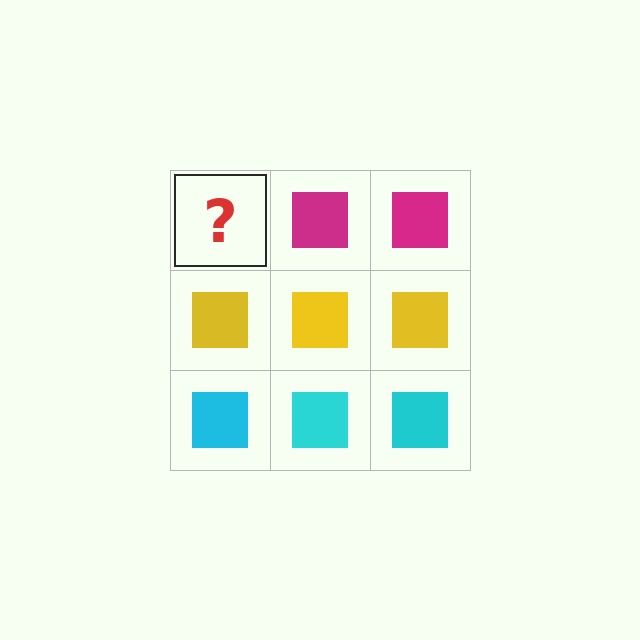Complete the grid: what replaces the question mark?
The question mark should be replaced with a magenta square.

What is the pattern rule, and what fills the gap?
The rule is that each row has a consistent color. The gap should be filled with a magenta square.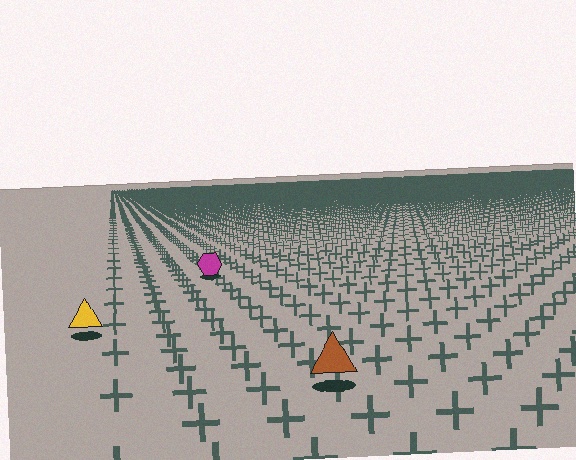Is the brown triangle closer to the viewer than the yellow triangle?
Yes. The brown triangle is closer — you can tell from the texture gradient: the ground texture is coarser near it.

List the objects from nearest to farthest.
From nearest to farthest: the brown triangle, the yellow triangle, the magenta hexagon.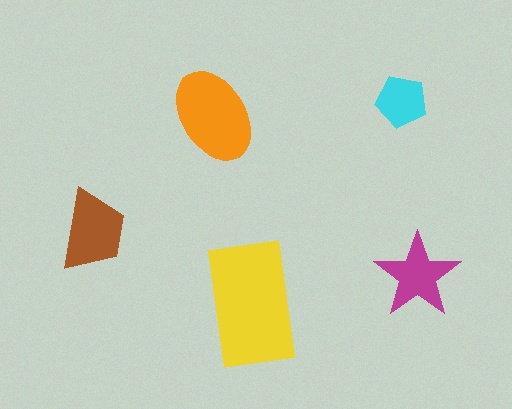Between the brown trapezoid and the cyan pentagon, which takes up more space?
The brown trapezoid.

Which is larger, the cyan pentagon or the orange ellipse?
The orange ellipse.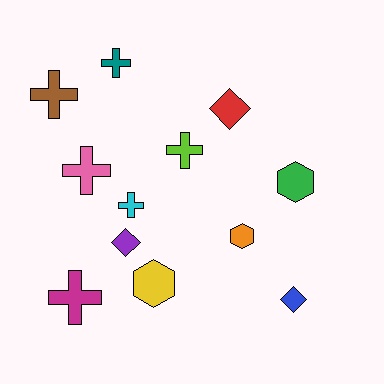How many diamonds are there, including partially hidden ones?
There are 3 diamonds.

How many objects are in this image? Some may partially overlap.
There are 12 objects.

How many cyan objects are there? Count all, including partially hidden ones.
There is 1 cyan object.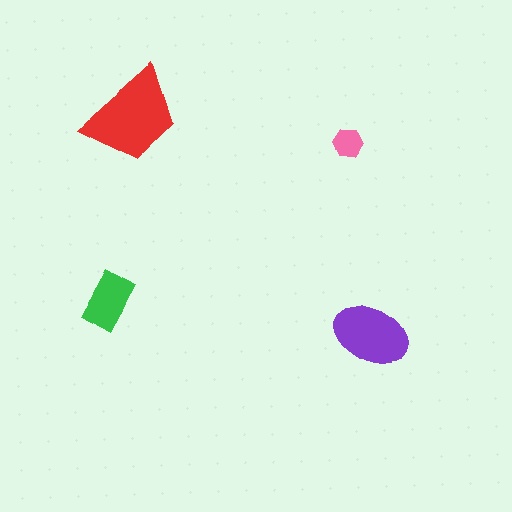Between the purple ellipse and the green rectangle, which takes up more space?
The purple ellipse.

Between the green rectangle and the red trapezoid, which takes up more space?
The red trapezoid.